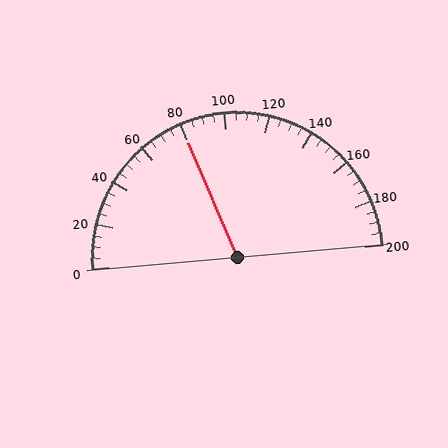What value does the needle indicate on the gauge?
The needle indicates approximately 80.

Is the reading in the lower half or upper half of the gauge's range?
The reading is in the lower half of the range (0 to 200).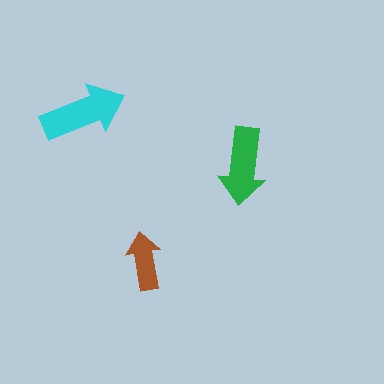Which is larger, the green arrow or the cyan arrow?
The cyan one.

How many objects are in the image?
There are 3 objects in the image.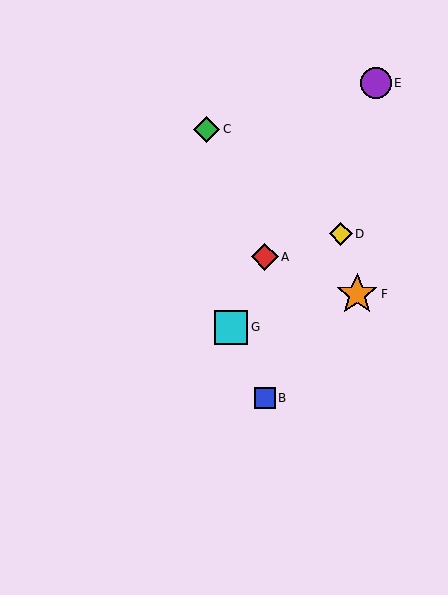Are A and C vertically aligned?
No, A is at x≈265 and C is at x≈206.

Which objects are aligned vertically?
Objects A, B are aligned vertically.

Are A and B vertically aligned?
Yes, both are at x≈265.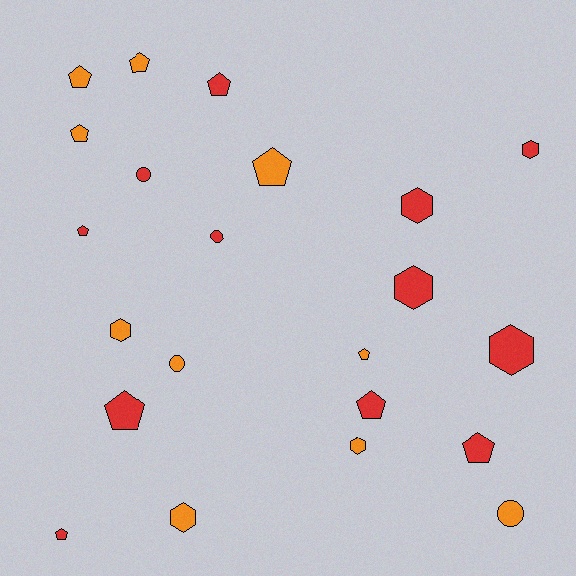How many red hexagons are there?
There are 4 red hexagons.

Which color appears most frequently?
Red, with 12 objects.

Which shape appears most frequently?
Pentagon, with 11 objects.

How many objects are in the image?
There are 22 objects.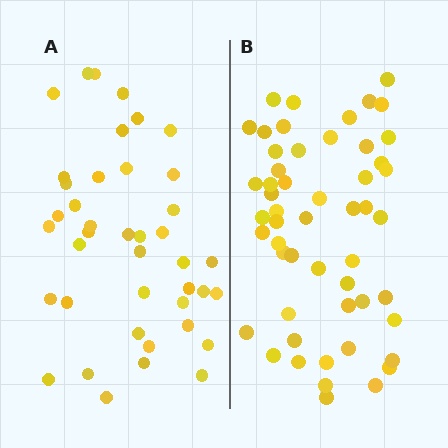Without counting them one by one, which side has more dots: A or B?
Region B (the right region) has more dots.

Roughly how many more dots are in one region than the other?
Region B has roughly 12 or so more dots than region A.